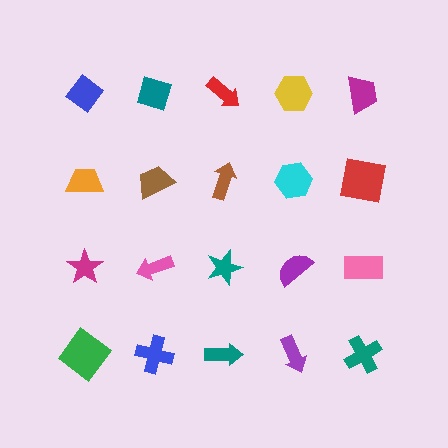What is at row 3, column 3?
A teal star.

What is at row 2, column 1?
An orange trapezoid.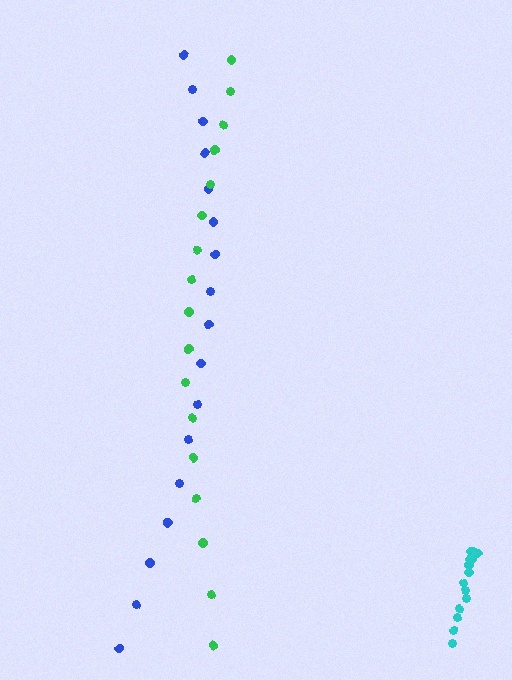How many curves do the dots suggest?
There are 3 distinct paths.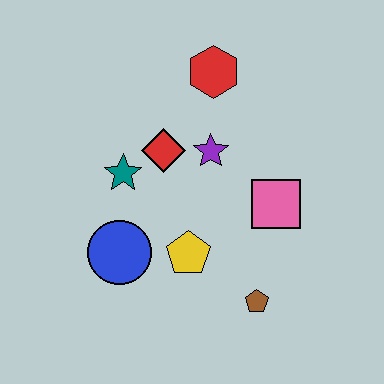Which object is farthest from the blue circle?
The red hexagon is farthest from the blue circle.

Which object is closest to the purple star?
The red diamond is closest to the purple star.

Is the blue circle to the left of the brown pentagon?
Yes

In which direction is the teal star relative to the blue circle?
The teal star is above the blue circle.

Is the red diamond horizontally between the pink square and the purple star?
No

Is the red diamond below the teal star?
No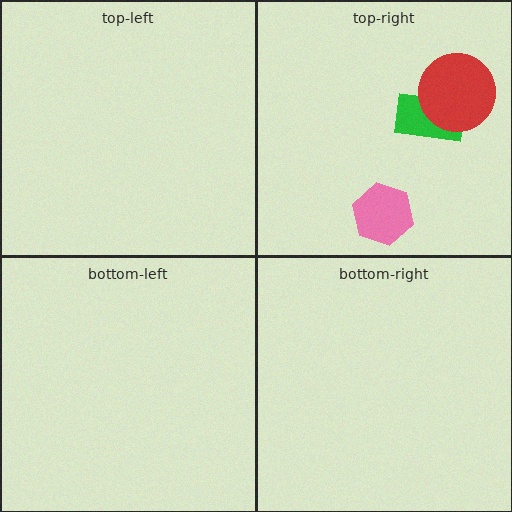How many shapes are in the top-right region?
3.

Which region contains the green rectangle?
The top-right region.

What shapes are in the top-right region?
The pink hexagon, the green rectangle, the red circle.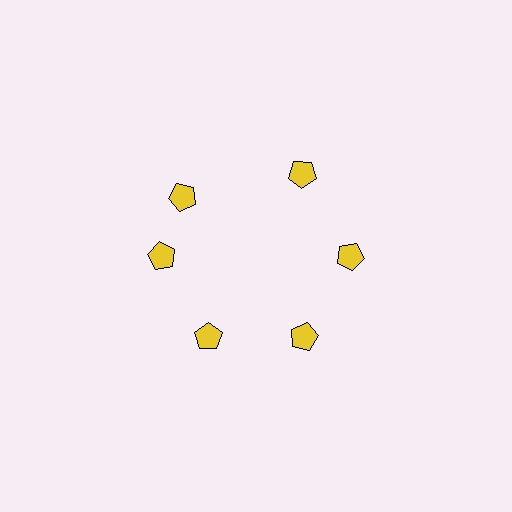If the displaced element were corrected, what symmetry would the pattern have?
It would have 6-fold rotational symmetry — the pattern would map onto itself every 60 degrees.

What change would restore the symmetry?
The symmetry would be restored by rotating it back into even spacing with its neighbors so that all 6 pentagons sit at equal angles and equal distance from the center.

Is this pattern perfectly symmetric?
No. The 6 yellow pentagons are arranged in a ring, but one element near the 11 o'clock position is rotated out of alignment along the ring, breaking the 6-fold rotational symmetry.